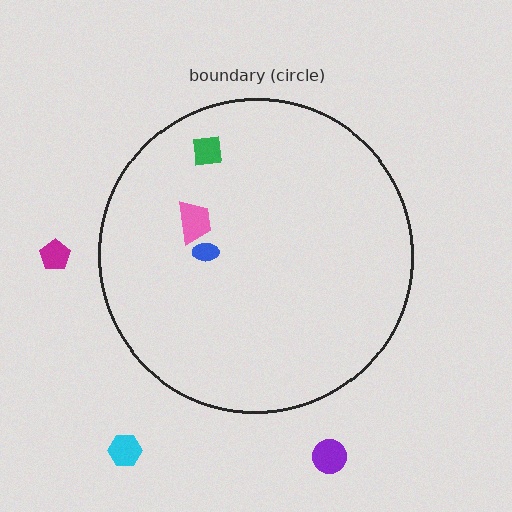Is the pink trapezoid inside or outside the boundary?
Inside.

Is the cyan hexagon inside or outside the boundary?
Outside.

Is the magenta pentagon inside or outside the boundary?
Outside.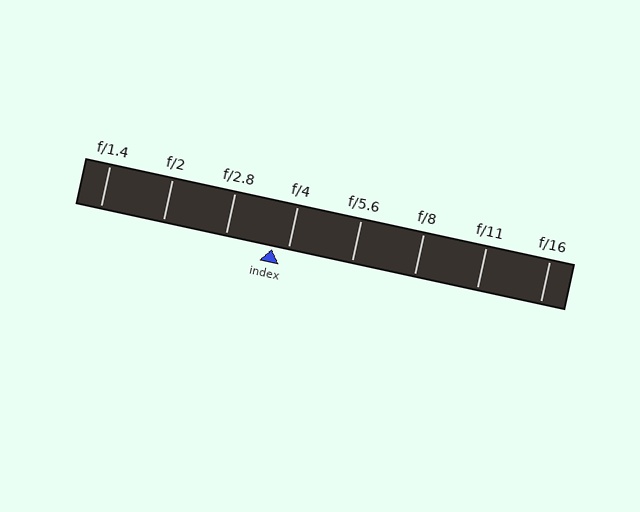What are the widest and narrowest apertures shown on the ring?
The widest aperture shown is f/1.4 and the narrowest is f/16.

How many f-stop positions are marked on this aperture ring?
There are 8 f-stop positions marked.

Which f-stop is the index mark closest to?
The index mark is closest to f/4.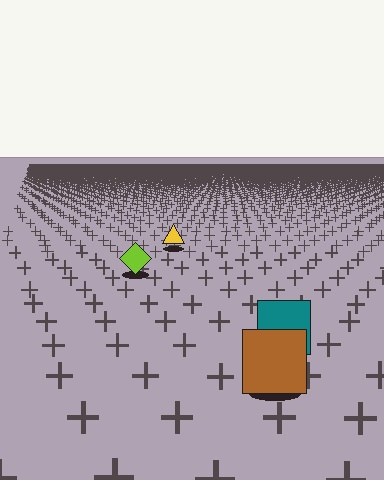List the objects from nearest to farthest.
From nearest to farthest: the brown square, the teal square, the lime diamond, the yellow triangle.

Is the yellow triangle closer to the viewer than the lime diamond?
No. The lime diamond is closer — you can tell from the texture gradient: the ground texture is coarser near it.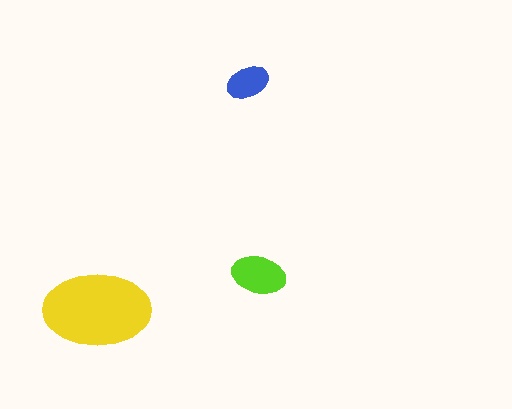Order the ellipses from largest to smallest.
the yellow one, the lime one, the blue one.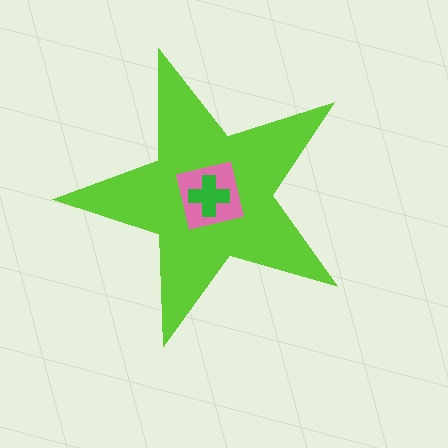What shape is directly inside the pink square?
The green cross.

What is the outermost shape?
The lime star.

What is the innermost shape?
The green cross.